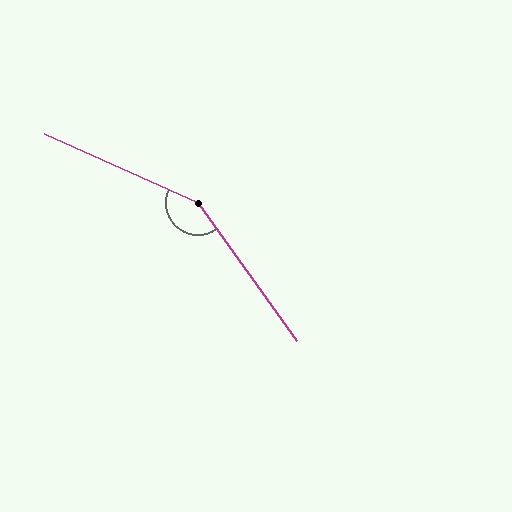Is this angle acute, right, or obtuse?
It is obtuse.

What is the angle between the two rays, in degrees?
Approximately 150 degrees.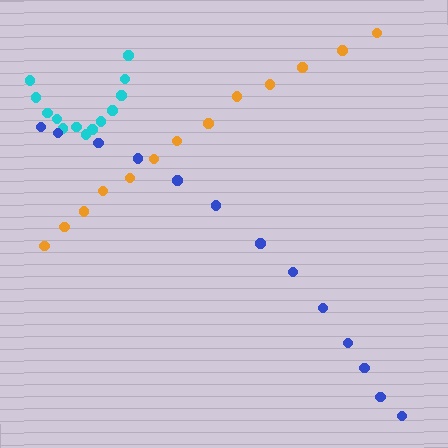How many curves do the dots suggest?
There are 3 distinct paths.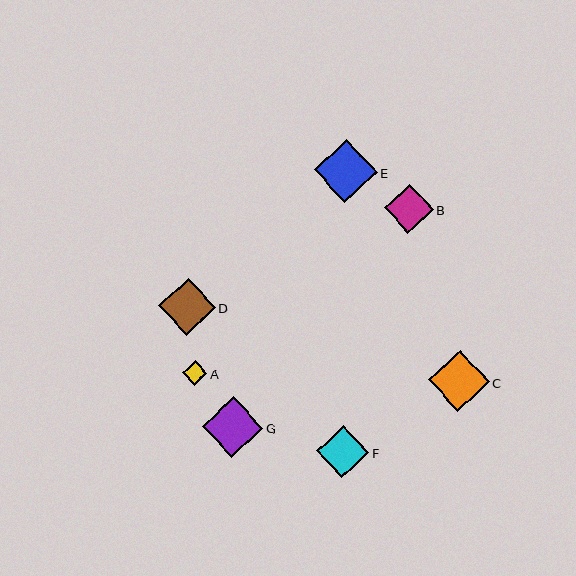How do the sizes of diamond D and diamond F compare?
Diamond D and diamond F are approximately the same size.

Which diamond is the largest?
Diamond E is the largest with a size of approximately 63 pixels.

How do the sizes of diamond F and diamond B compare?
Diamond F and diamond B are approximately the same size.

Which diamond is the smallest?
Diamond A is the smallest with a size of approximately 25 pixels.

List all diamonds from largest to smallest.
From largest to smallest: E, C, G, D, F, B, A.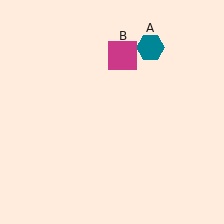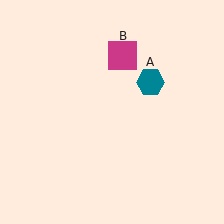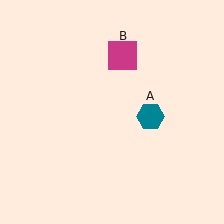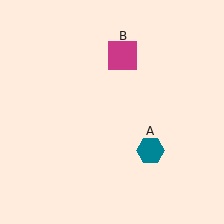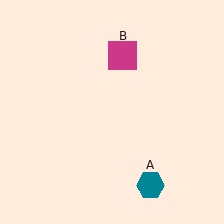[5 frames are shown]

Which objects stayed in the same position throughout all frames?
Magenta square (object B) remained stationary.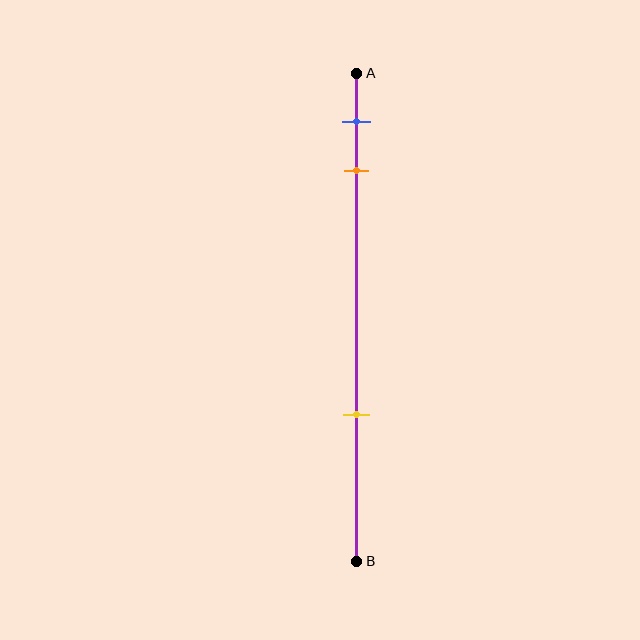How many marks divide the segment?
There are 3 marks dividing the segment.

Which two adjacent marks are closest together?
The blue and orange marks are the closest adjacent pair.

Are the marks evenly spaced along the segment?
No, the marks are not evenly spaced.